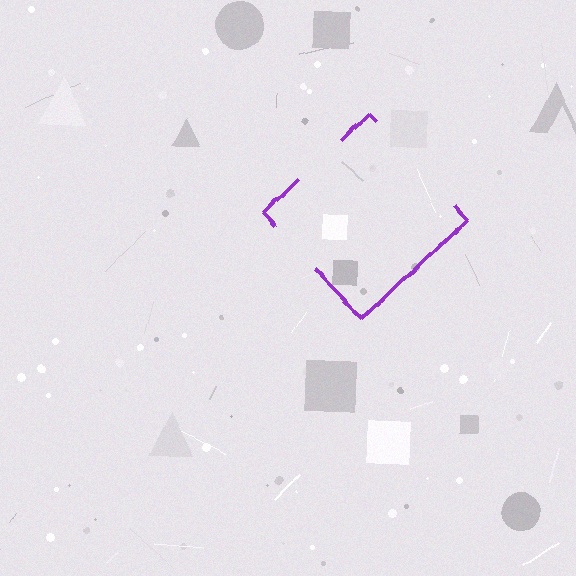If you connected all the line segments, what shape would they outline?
They would outline a diamond.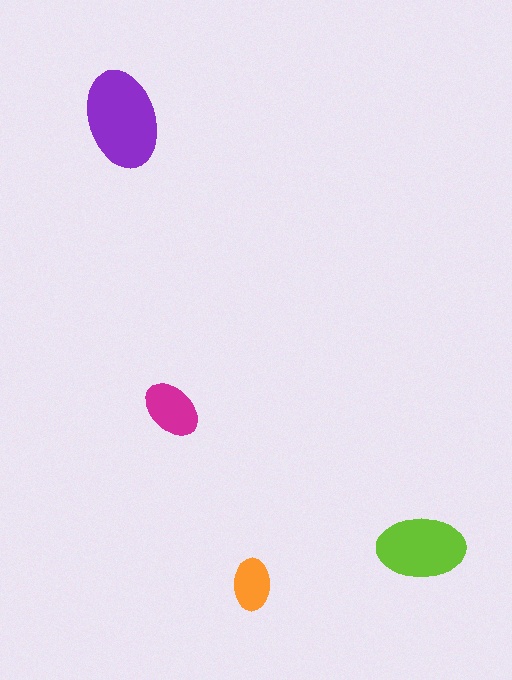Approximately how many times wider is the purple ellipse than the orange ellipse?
About 2 times wider.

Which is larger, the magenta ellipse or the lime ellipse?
The lime one.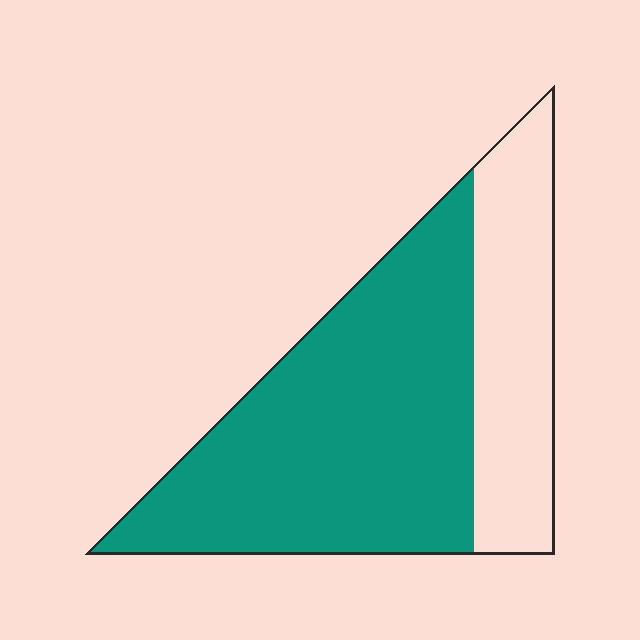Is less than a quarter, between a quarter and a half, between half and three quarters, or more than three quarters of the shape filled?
Between half and three quarters.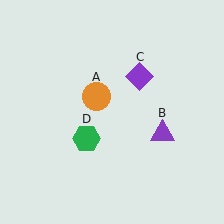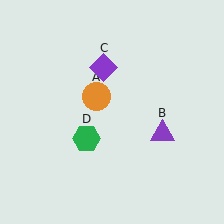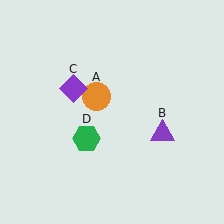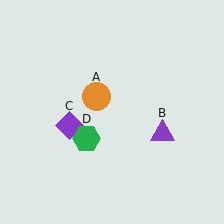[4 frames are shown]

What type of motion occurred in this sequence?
The purple diamond (object C) rotated counterclockwise around the center of the scene.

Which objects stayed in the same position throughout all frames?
Orange circle (object A) and purple triangle (object B) and green hexagon (object D) remained stationary.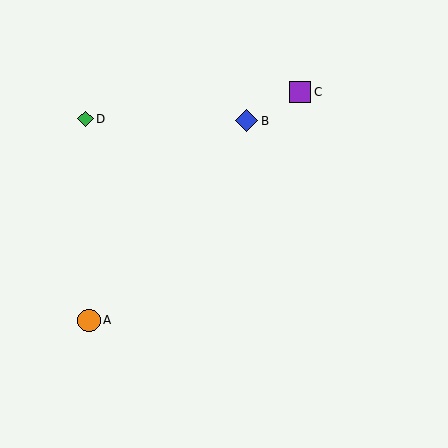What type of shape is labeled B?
Shape B is a blue diamond.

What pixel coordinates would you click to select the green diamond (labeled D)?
Click at (85, 119) to select the green diamond D.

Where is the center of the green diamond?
The center of the green diamond is at (85, 119).